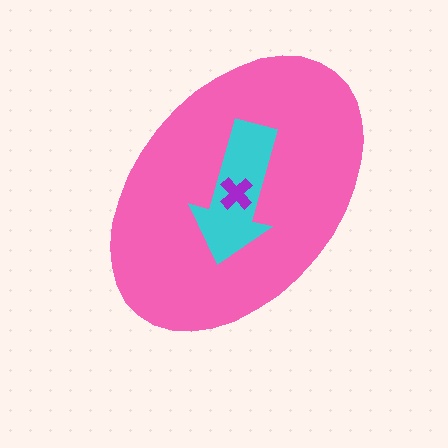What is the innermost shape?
The purple cross.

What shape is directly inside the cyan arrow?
The purple cross.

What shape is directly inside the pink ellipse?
The cyan arrow.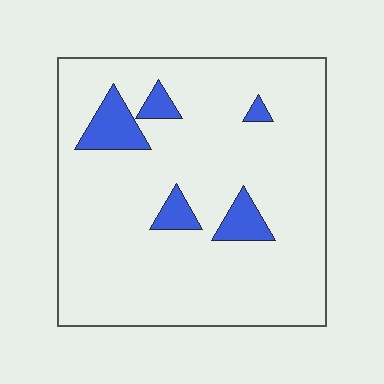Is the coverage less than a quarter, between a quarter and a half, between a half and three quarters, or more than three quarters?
Less than a quarter.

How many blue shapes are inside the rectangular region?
5.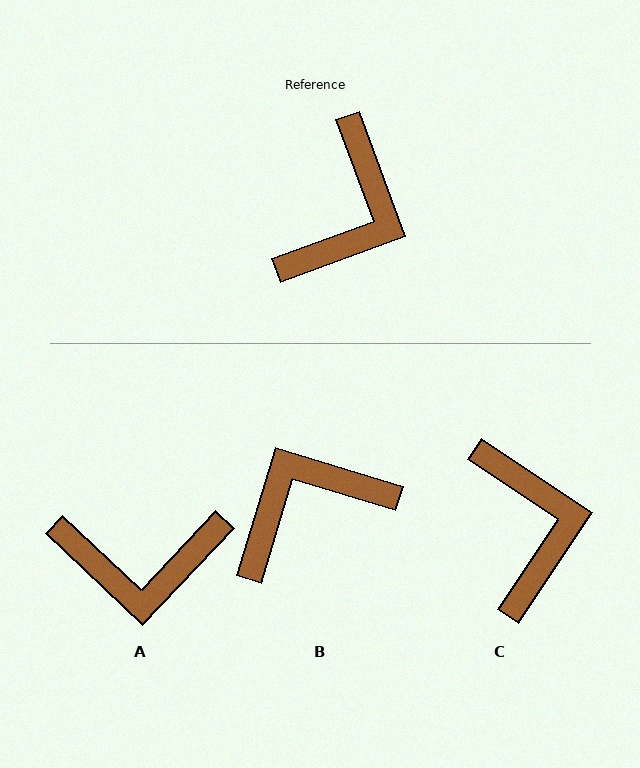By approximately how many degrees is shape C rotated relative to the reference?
Approximately 36 degrees counter-clockwise.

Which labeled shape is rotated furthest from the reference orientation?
B, about 143 degrees away.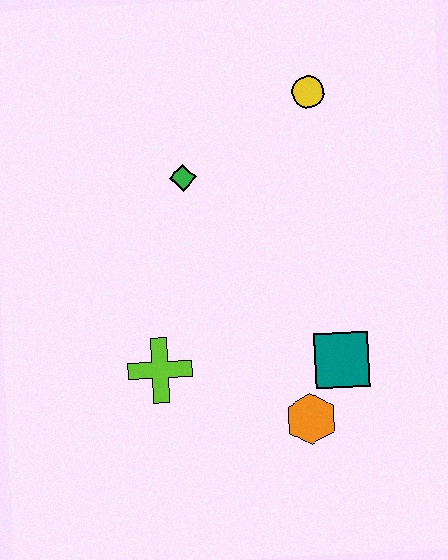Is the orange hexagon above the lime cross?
No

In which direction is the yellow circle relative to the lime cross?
The yellow circle is above the lime cross.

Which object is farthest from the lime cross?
The yellow circle is farthest from the lime cross.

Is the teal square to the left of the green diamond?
No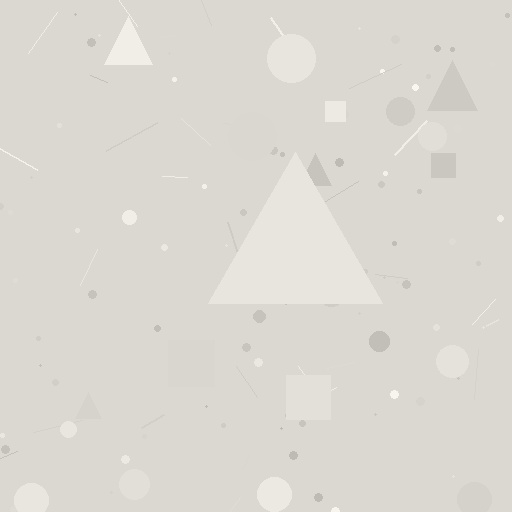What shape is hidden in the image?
A triangle is hidden in the image.